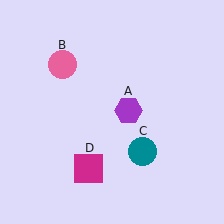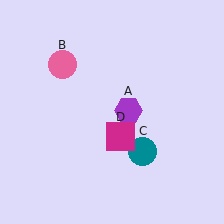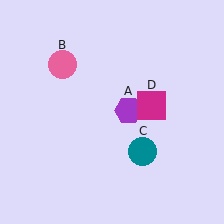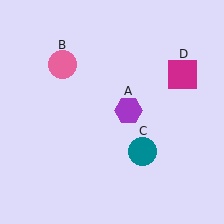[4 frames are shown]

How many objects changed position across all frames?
1 object changed position: magenta square (object D).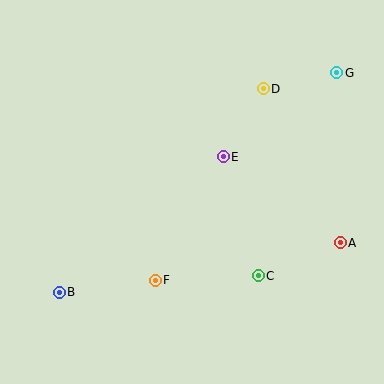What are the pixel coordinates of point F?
Point F is at (155, 280).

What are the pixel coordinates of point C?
Point C is at (258, 276).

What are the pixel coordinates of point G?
Point G is at (337, 73).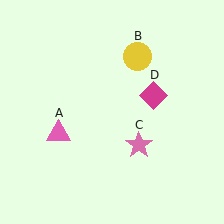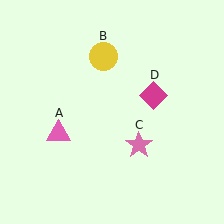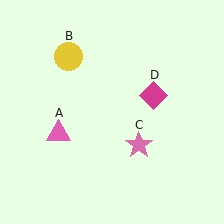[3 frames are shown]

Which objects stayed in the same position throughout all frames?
Pink triangle (object A) and pink star (object C) and magenta diamond (object D) remained stationary.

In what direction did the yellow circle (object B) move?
The yellow circle (object B) moved left.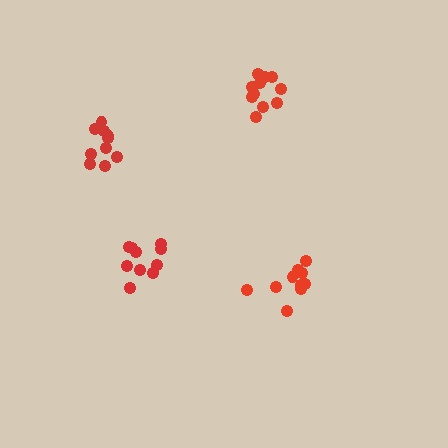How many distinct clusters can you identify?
There are 4 distinct clusters.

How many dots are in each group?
Group 1: 10 dots, Group 2: 11 dots, Group 3: 10 dots, Group 4: 11 dots (42 total).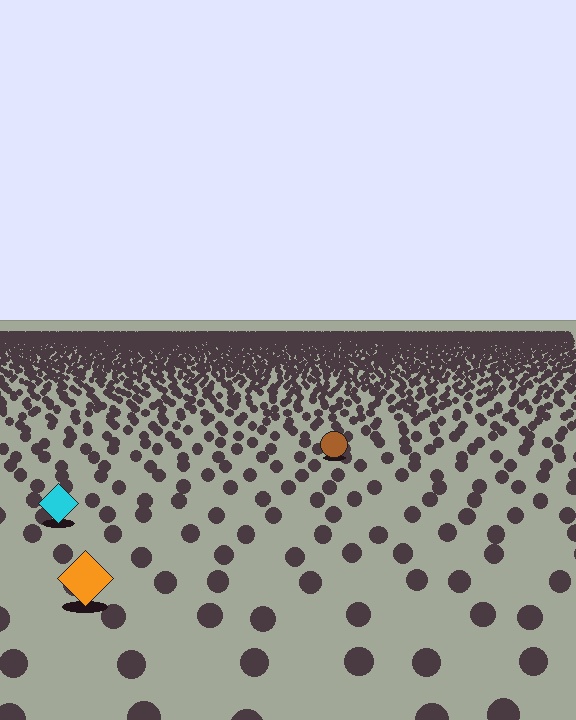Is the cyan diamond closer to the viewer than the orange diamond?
No. The orange diamond is closer — you can tell from the texture gradient: the ground texture is coarser near it.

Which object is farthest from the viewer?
The brown circle is farthest from the viewer. It appears smaller and the ground texture around it is denser.